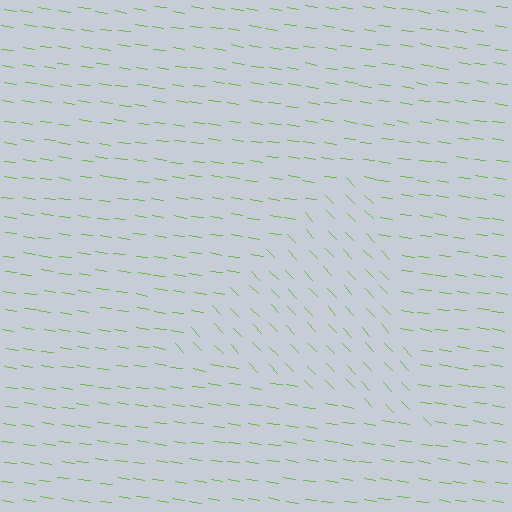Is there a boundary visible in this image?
Yes, there is a texture boundary formed by a change in line orientation.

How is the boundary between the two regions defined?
The boundary is defined purely by a change in line orientation (approximately 38 degrees difference). All lines are the same color and thickness.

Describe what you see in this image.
The image is filled with small lime line segments. A triangle region in the image has lines oriented differently from the surrounding lines, creating a visible texture boundary.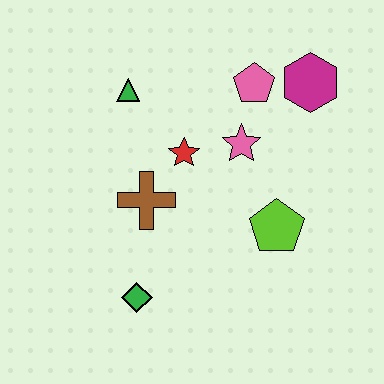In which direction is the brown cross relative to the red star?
The brown cross is below the red star.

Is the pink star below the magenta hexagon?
Yes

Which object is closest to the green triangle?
The red star is closest to the green triangle.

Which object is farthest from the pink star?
The green diamond is farthest from the pink star.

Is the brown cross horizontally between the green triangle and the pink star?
Yes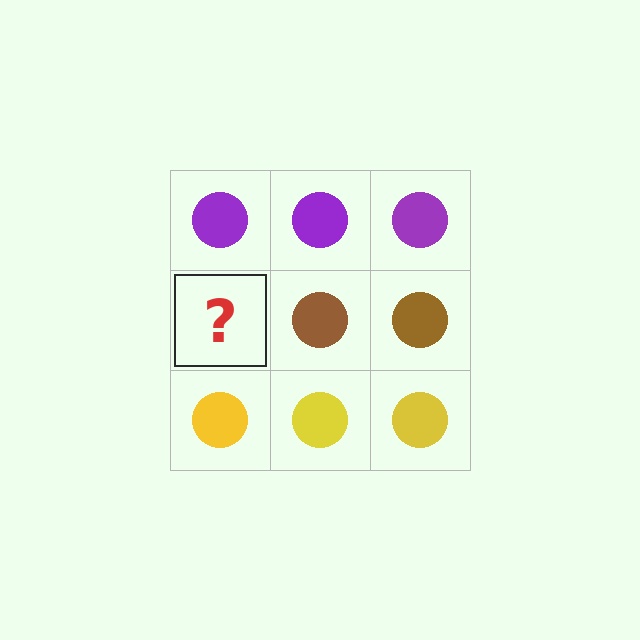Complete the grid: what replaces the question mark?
The question mark should be replaced with a brown circle.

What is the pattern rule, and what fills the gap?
The rule is that each row has a consistent color. The gap should be filled with a brown circle.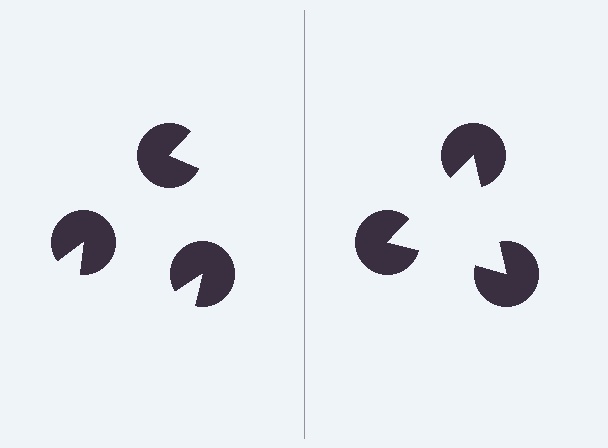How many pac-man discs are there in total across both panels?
6 — 3 on each side.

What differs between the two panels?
The pac-man discs are positioned identically on both sides; only the wedge orientations differ. On the right they align to a triangle; on the left they are misaligned.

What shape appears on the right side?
An illusory triangle.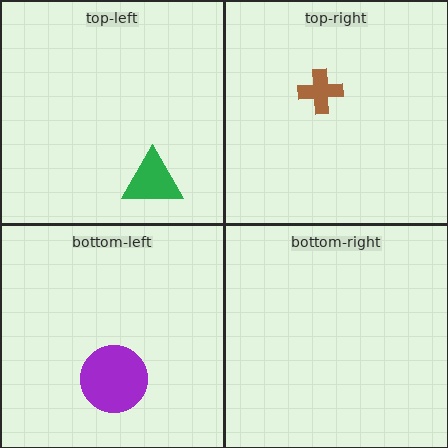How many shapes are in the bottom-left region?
1.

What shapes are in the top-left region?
The green triangle.